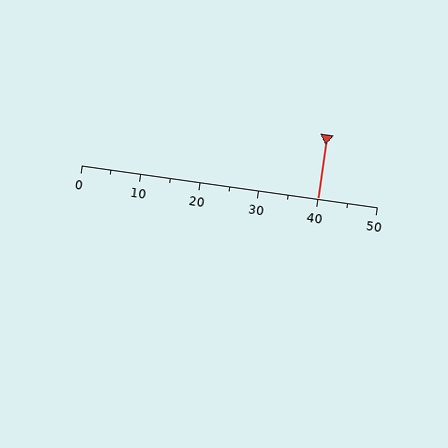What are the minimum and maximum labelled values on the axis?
The axis runs from 0 to 50.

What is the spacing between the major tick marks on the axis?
The major ticks are spaced 10 apart.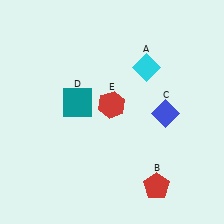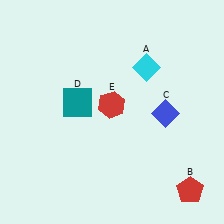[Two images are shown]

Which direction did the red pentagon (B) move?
The red pentagon (B) moved right.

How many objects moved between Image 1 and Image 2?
1 object moved between the two images.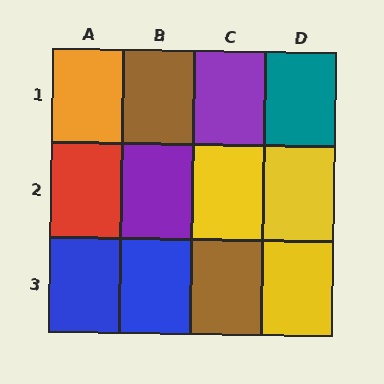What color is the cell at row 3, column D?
Yellow.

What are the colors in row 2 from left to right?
Red, purple, yellow, yellow.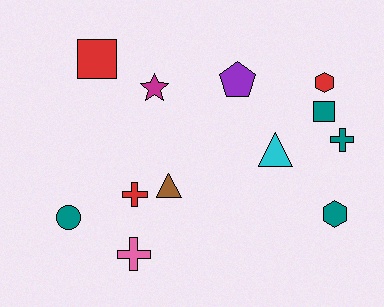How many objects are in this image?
There are 12 objects.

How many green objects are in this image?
There are no green objects.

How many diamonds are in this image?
There are no diamonds.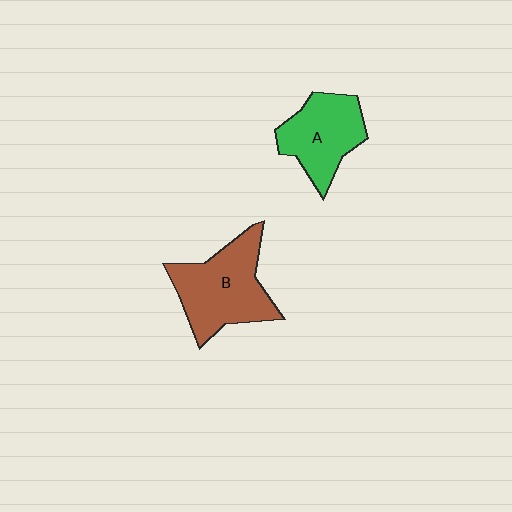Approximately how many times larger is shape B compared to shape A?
Approximately 1.3 times.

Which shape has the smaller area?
Shape A (green).